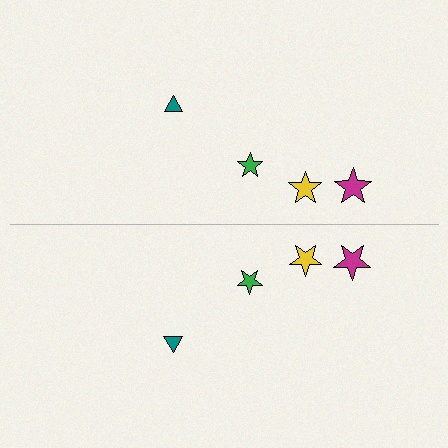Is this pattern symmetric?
Yes, this pattern has bilateral (reflection) symmetry.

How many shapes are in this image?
There are 8 shapes in this image.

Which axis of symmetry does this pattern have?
The pattern has a horizontal axis of symmetry running through the center of the image.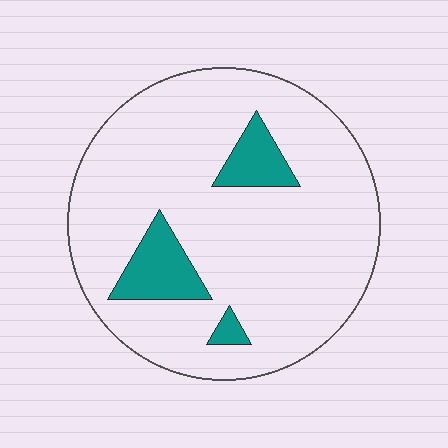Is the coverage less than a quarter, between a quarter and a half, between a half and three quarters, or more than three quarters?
Less than a quarter.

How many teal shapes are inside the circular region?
3.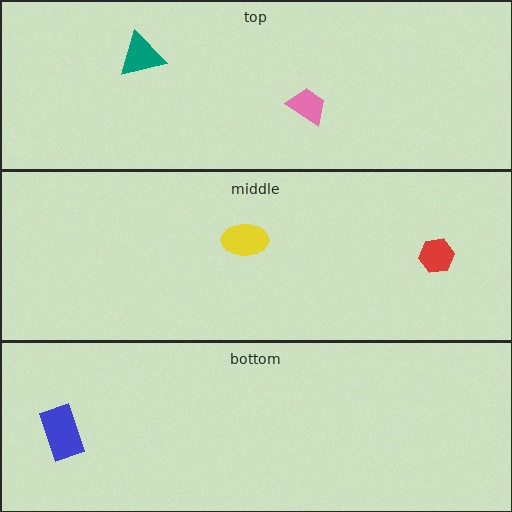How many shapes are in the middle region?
2.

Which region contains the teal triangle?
The top region.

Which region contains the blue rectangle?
The bottom region.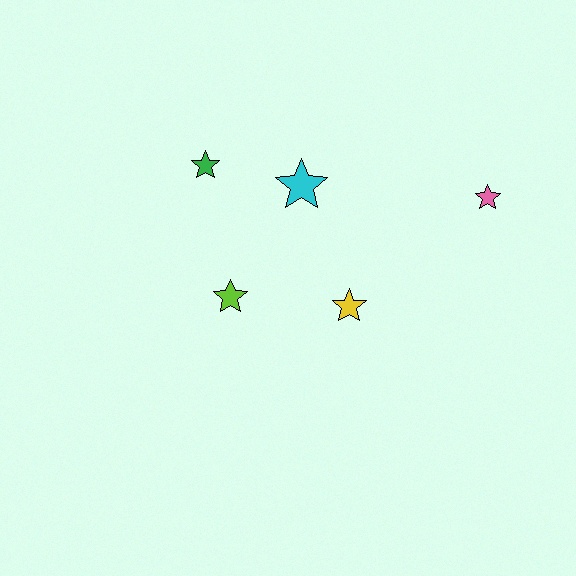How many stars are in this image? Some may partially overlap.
There are 5 stars.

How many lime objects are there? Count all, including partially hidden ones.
There is 1 lime object.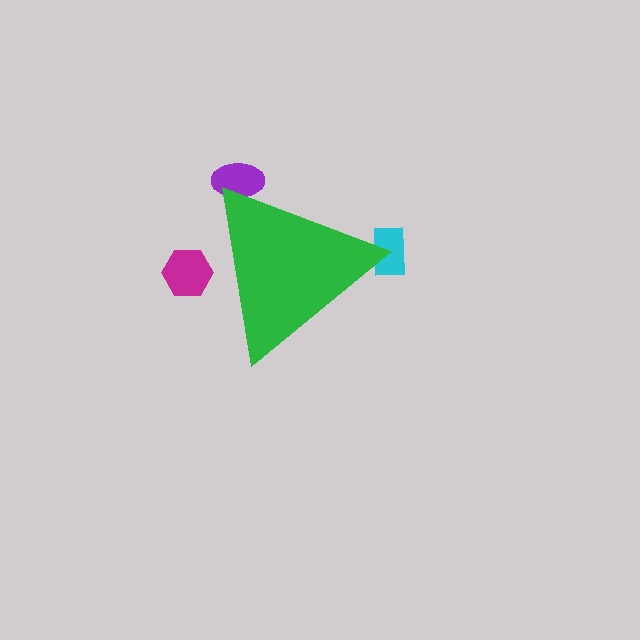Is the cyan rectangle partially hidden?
Yes, the cyan rectangle is partially hidden behind the green triangle.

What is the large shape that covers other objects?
A green triangle.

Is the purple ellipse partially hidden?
Yes, the purple ellipse is partially hidden behind the green triangle.